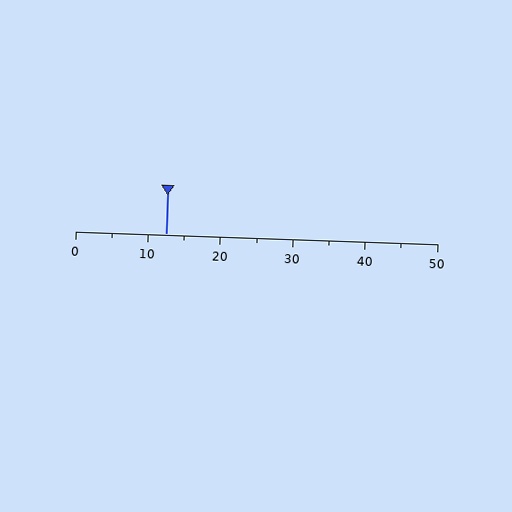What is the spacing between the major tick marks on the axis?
The major ticks are spaced 10 apart.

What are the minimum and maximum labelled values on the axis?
The axis runs from 0 to 50.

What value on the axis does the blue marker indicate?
The marker indicates approximately 12.5.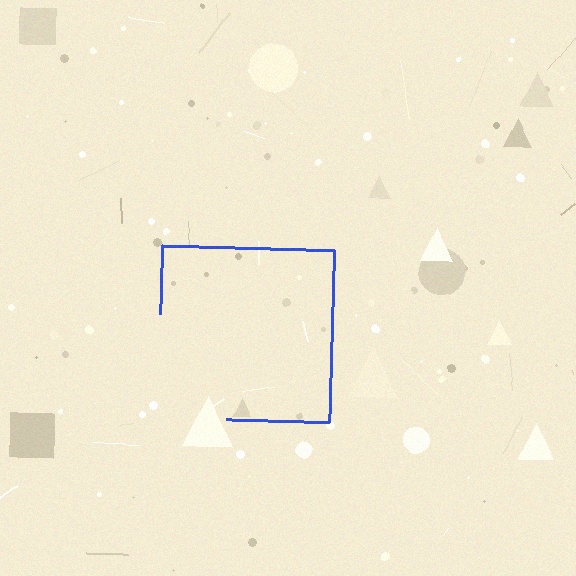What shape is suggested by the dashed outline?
The dashed outline suggests a square.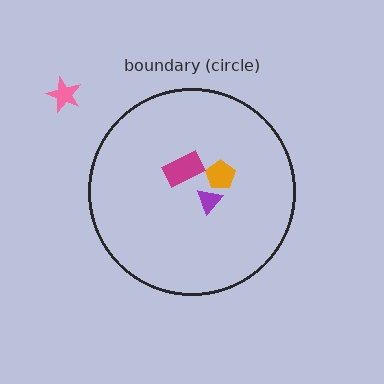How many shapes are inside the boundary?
3 inside, 1 outside.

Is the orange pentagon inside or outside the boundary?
Inside.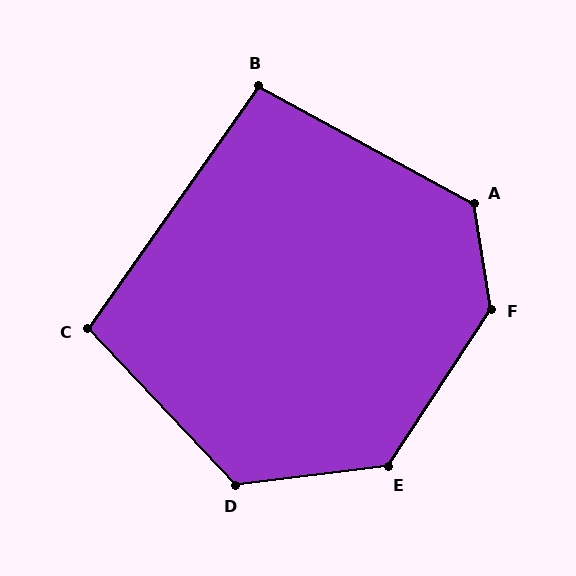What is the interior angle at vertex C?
Approximately 102 degrees (obtuse).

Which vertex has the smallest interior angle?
B, at approximately 97 degrees.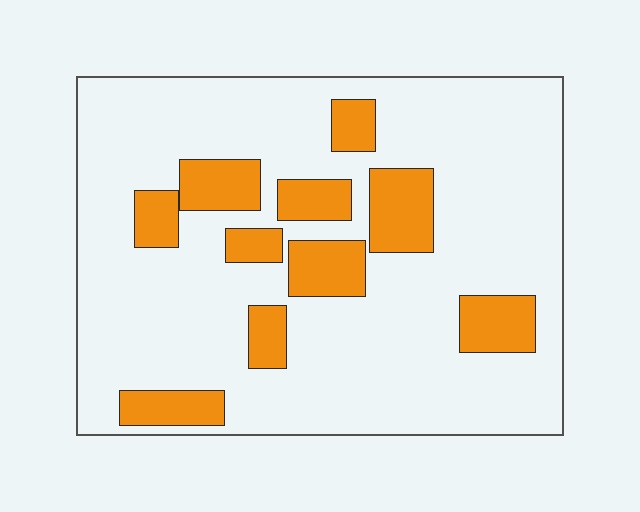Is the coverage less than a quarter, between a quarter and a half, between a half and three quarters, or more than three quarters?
Less than a quarter.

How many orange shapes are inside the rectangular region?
10.